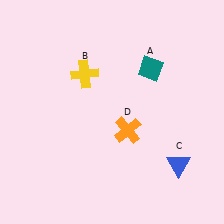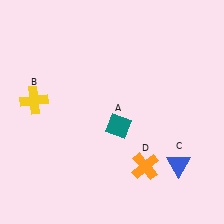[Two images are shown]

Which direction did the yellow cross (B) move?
The yellow cross (B) moved left.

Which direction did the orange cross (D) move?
The orange cross (D) moved down.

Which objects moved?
The objects that moved are: the teal diamond (A), the yellow cross (B), the orange cross (D).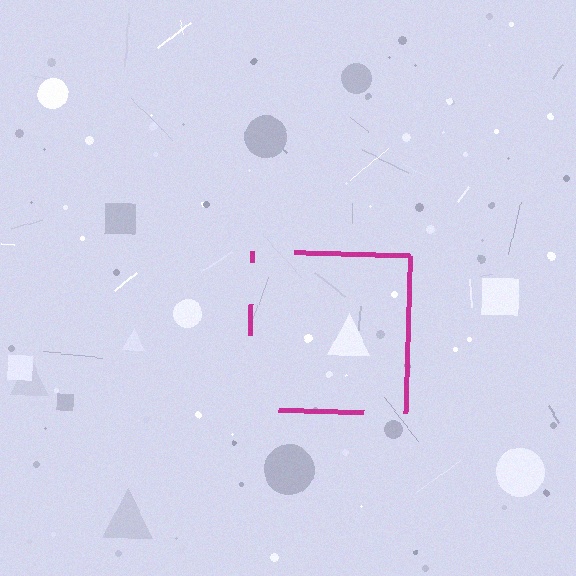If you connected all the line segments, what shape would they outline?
They would outline a square.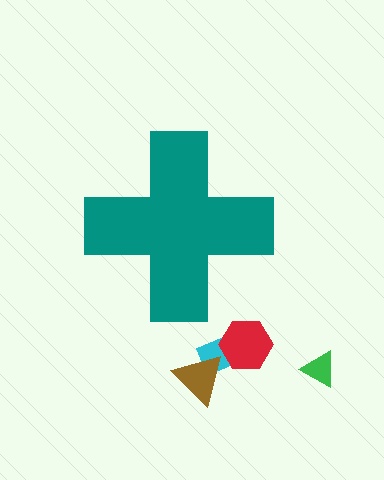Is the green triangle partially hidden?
No, the green triangle is fully visible.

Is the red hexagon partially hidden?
No, the red hexagon is fully visible.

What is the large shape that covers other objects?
A teal cross.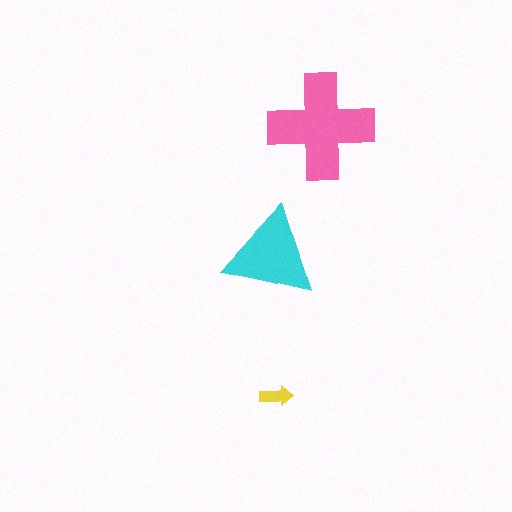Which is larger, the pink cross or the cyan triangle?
The pink cross.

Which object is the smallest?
The yellow arrow.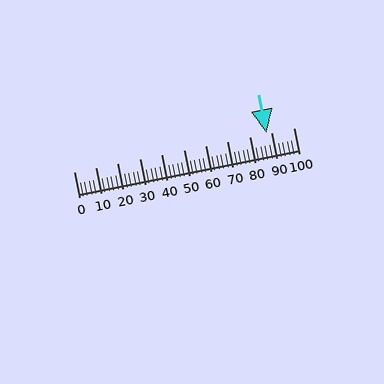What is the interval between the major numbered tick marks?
The major tick marks are spaced 10 units apart.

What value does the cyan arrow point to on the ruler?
The cyan arrow points to approximately 88.